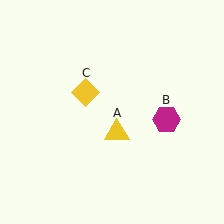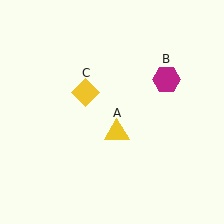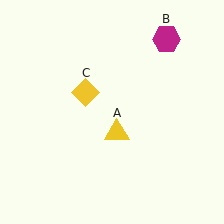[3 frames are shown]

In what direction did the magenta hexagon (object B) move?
The magenta hexagon (object B) moved up.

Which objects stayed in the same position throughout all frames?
Yellow triangle (object A) and yellow diamond (object C) remained stationary.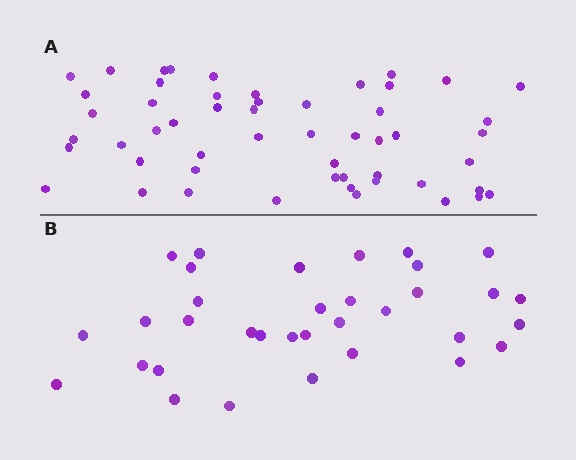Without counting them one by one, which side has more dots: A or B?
Region A (the top region) has more dots.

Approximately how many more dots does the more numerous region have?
Region A has approximately 20 more dots than region B.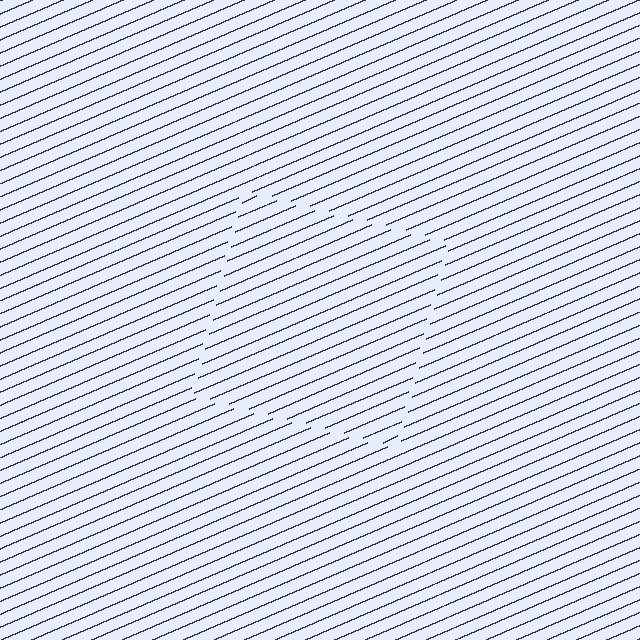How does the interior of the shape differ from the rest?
The interior of the shape contains the same grating, shifted by half a period — the contour is defined by the phase discontinuity where line-ends from the inner and outer gratings abut.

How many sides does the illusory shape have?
4 sides — the line-ends trace a square.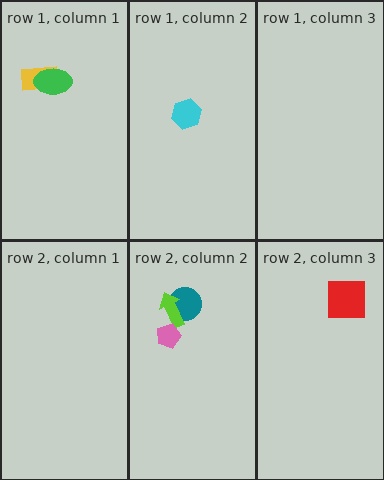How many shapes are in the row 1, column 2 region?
1.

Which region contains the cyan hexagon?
The row 1, column 2 region.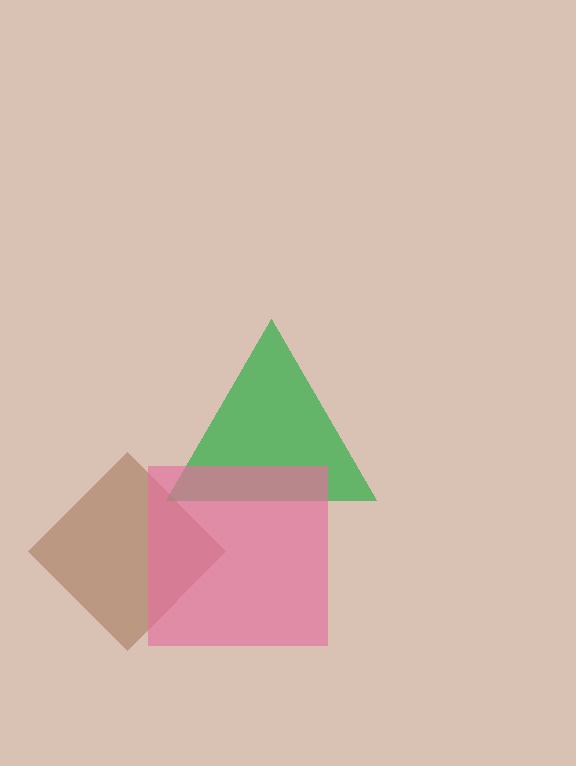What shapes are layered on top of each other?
The layered shapes are: a brown diamond, a green triangle, a pink square.